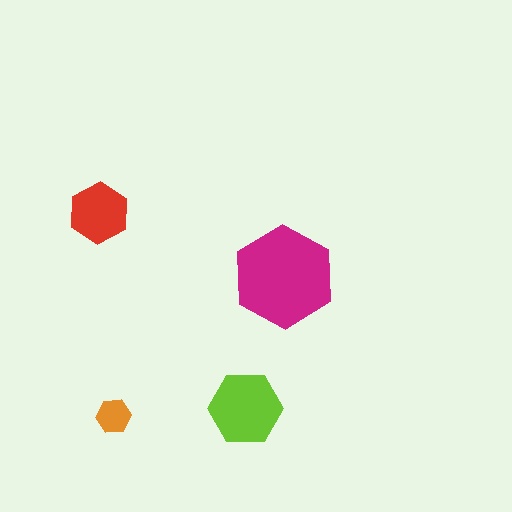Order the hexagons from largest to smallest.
the magenta one, the lime one, the red one, the orange one.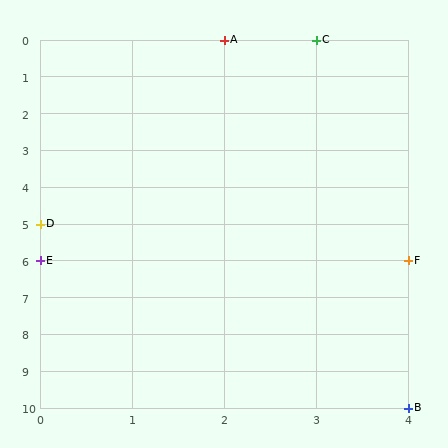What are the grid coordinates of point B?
Point B is at grid coordinates (4, 10).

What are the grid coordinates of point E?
Point E is at grid coordinates (0, 6).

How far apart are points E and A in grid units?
Points E and A are 2 columns and 6 rows apart (about 6.3 grid units diagonally).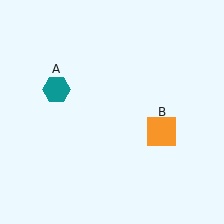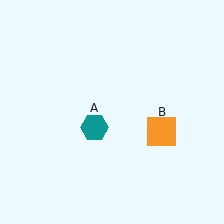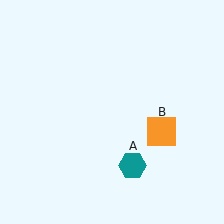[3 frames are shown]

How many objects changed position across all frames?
1 object changed position: teal hexagon (object A).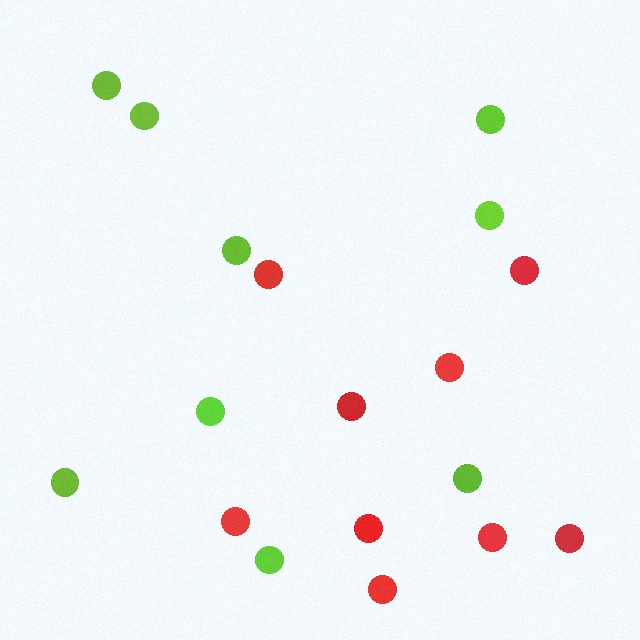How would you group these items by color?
There are 2 groups: one group of red circles (9) and one group of lime circles (9).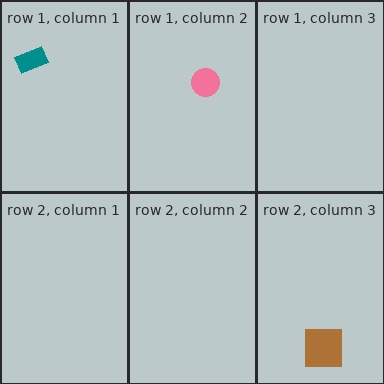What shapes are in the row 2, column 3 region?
The brown square.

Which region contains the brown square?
The row 2, column 3 region.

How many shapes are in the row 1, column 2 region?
1.